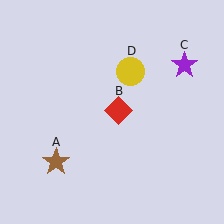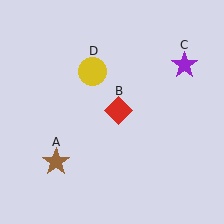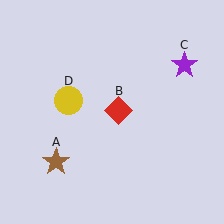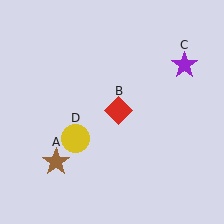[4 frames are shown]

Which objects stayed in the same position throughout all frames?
Brown star (object A) and red diamond (object B) and purple star (object C) remained stationary.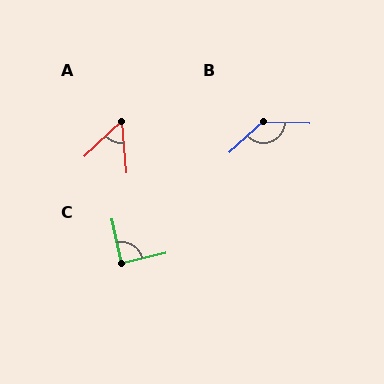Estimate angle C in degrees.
Approximately 88 degrees.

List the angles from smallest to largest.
A (52°), C (88°), B (136°).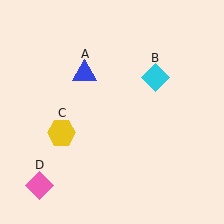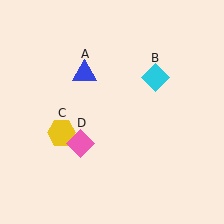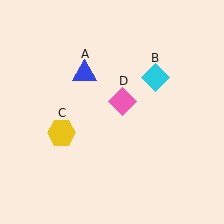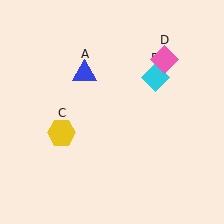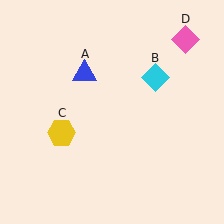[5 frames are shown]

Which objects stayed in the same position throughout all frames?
Blue triangle (object A) and cyan diamond (object B) and yellow hexagon (object C) remained stationary.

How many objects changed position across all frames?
1 object changed position: pink diamond (object D).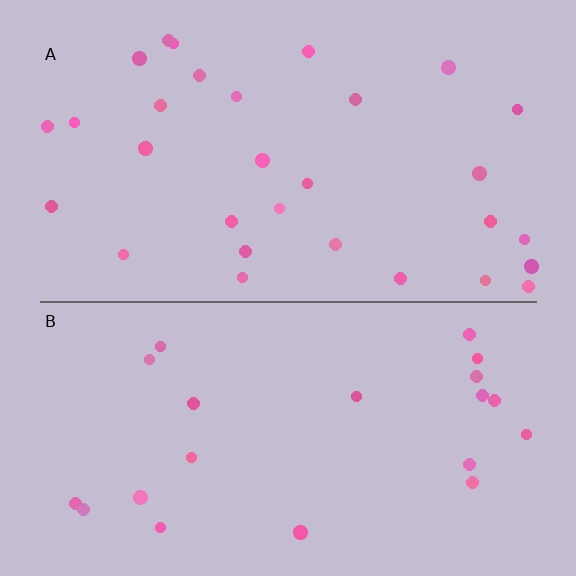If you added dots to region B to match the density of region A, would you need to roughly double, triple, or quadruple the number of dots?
Approximately double.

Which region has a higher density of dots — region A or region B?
A (the top).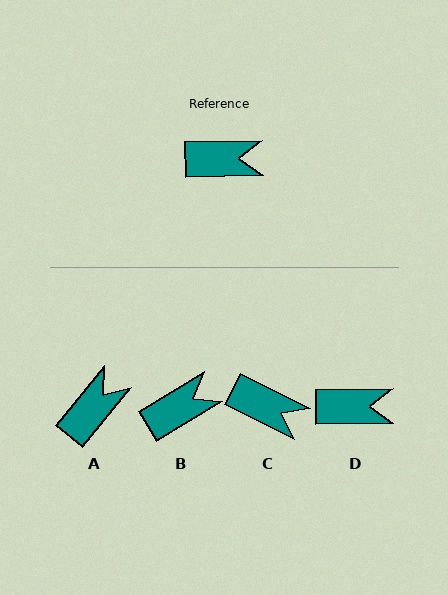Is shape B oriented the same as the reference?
No, it is off by about 30 degrees.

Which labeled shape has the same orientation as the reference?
D.